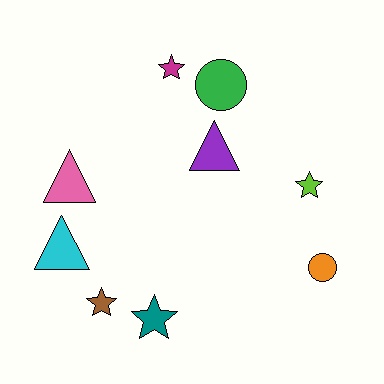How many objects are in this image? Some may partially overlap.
There are 9 objects.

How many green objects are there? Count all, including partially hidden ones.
There is 1 green object.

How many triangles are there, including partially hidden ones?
There are 3 triangles.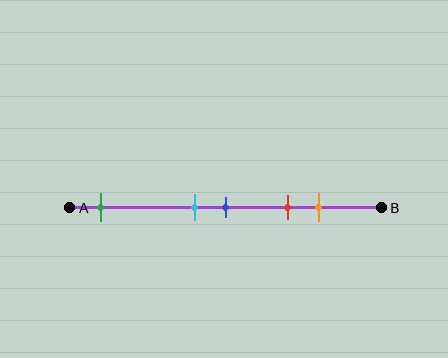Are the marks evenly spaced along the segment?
No, the marks are not evenly spaced.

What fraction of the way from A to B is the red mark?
The red mark is approximately 70% (0.7) of the way from A to B.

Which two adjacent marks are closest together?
The cyan and blue marks are the closest adjacent pair.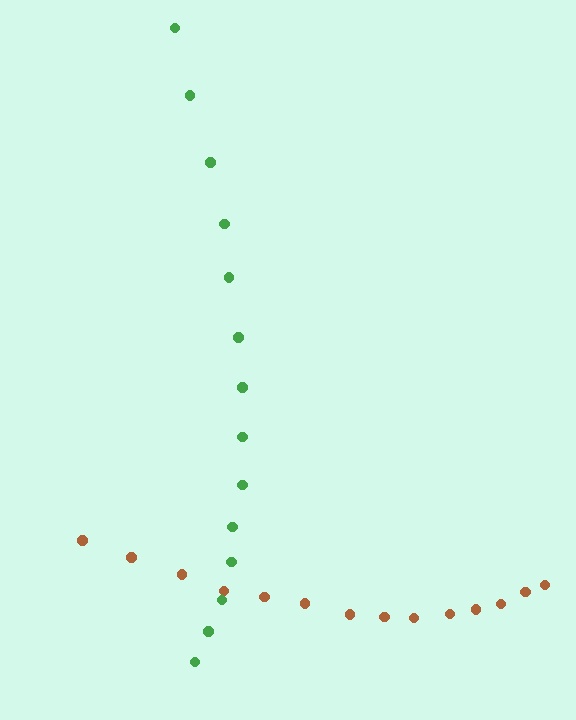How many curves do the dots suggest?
There are 2 distinct paths.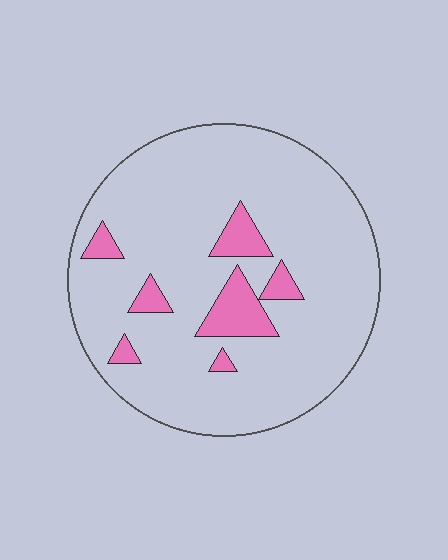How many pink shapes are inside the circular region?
7.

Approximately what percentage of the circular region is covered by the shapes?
Approximately 10%.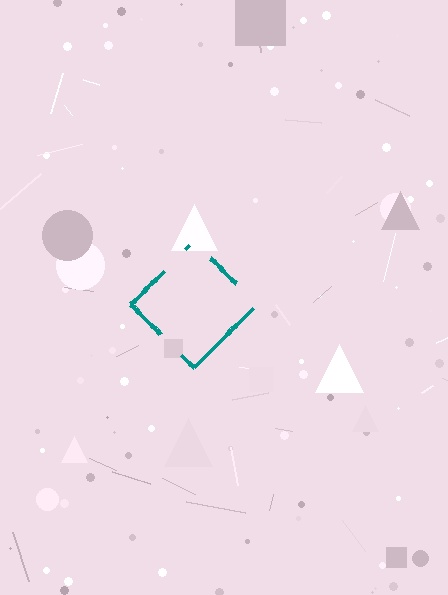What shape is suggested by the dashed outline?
The dashed outline suggests a diamond.